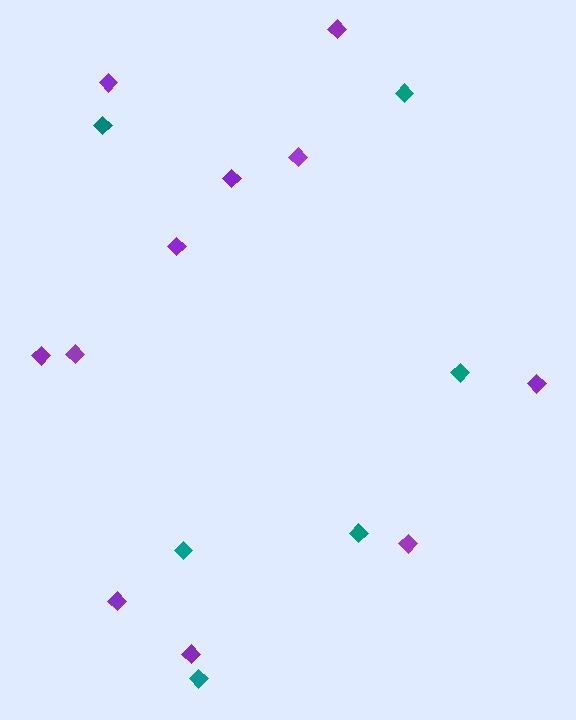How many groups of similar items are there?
There are 2 groups: one group of purple diamonds (11) and one group of teal diamonds (6).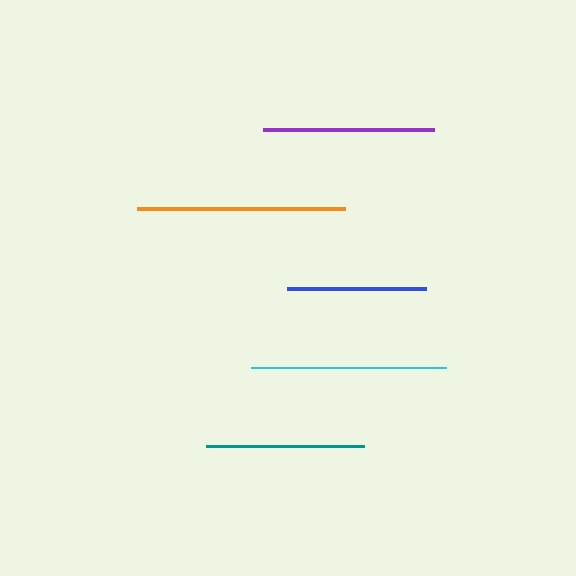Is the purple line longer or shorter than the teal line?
The purple line is longer than the teal line.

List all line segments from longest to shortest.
From longest to shortest: orange, cyan, purple, teal, blue.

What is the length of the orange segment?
The orange segment is approximately 208 pixels long.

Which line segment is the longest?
The orange line is the longest at approximately 208 pixels.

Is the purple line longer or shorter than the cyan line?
The cyan line is longer than the purple line.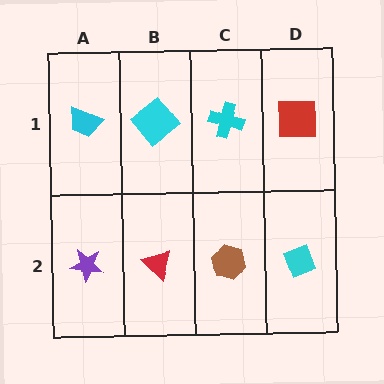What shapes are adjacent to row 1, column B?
A red triangle (row 2, column B), a cyan trapezoid (row 1, column A), a cyan cross (row 1, column C).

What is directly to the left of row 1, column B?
A cyan trapezoid.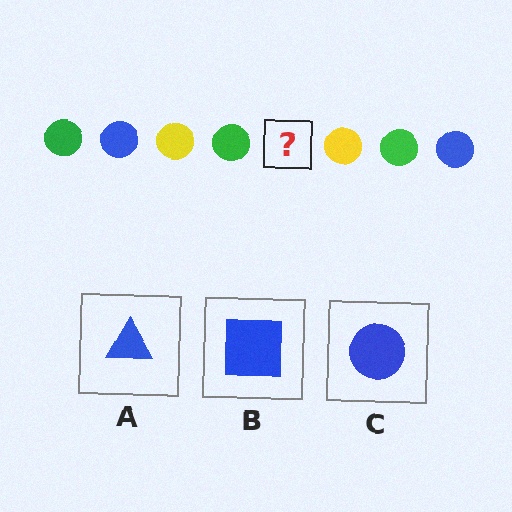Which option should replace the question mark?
Option C.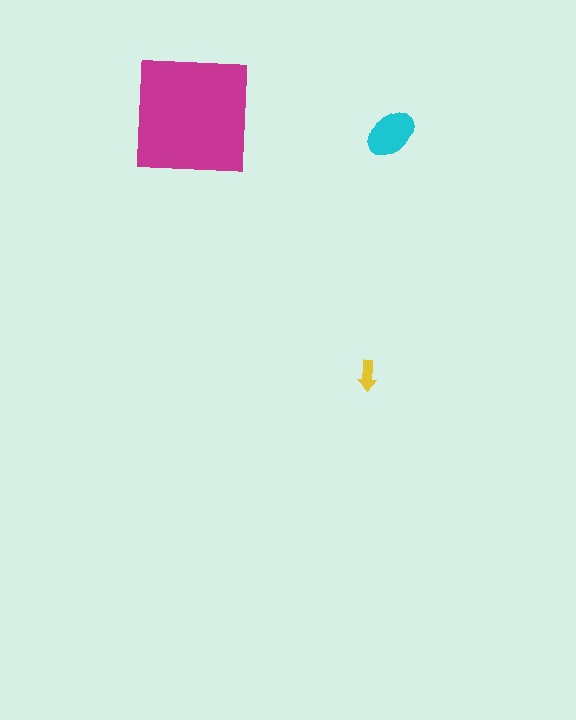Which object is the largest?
The magenta square.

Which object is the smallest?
The yellow arrow.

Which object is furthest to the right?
The cyan ellipse is rightmost.